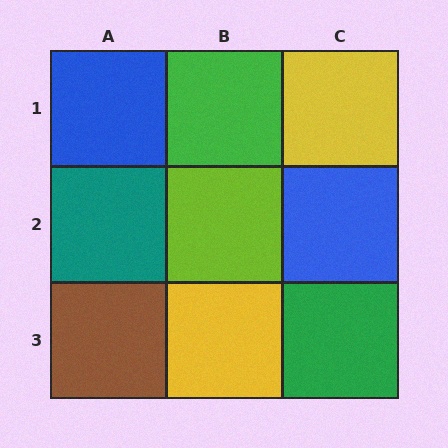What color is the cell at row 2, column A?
Teal.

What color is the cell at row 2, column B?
Lime.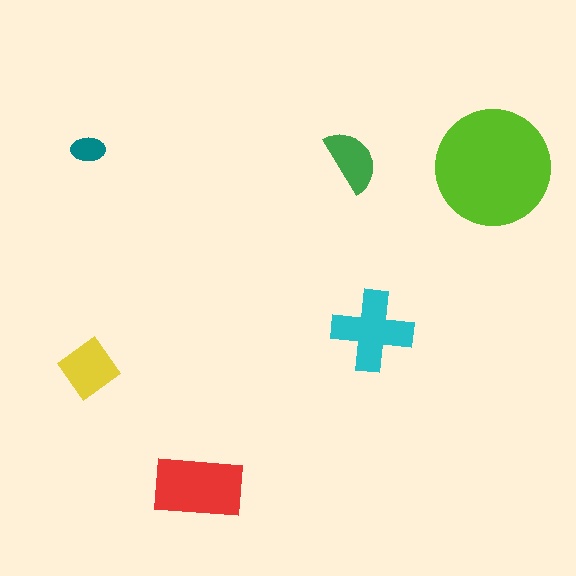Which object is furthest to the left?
The teal ellipse is leftmost.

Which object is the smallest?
The teal ellipse.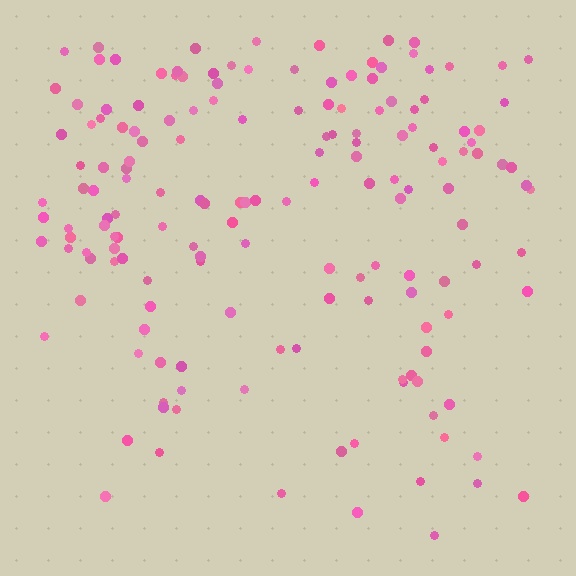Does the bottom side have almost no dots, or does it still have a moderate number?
Still a moderate number, just noticeably fewer than the top.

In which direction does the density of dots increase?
From bottom to top, with the top side densest.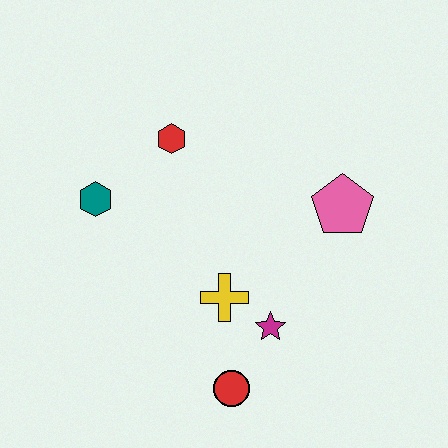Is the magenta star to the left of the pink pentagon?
Yes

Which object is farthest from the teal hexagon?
The pink pentagon is farthest from the teal hexagon.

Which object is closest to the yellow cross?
The magenta star is closest to the yellow cross.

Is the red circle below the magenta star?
Yes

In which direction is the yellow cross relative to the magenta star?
The yellow cross is to the left of the magenta star.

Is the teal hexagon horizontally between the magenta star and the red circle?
No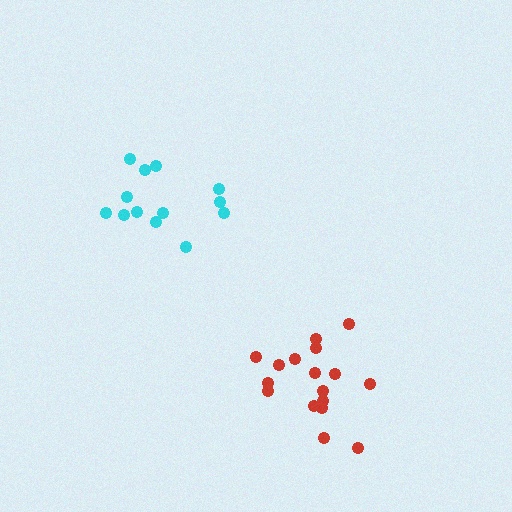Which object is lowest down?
The red cluster is bottommost.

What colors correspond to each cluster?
The clusters are colored: red, cyan.